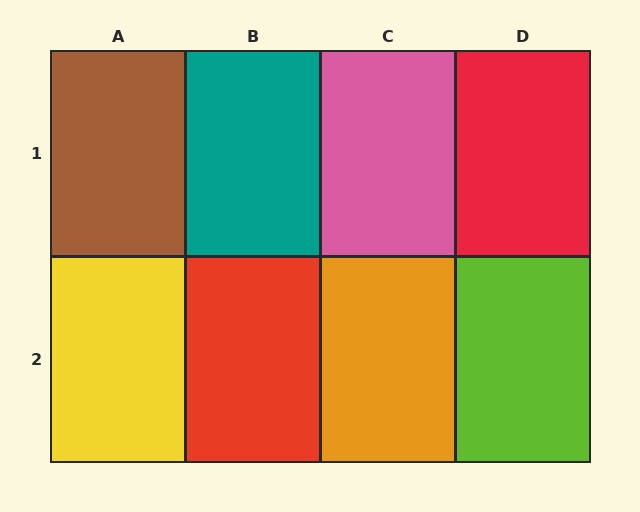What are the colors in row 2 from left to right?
Yellow, red, orange, lime.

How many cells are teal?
1 cell is teal.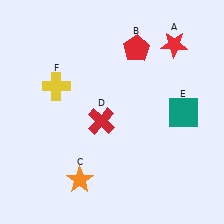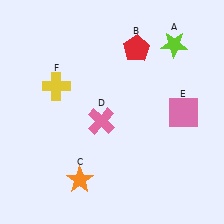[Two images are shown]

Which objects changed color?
A changed from red to lime. D changed from red to pink. E changed from teal to pink.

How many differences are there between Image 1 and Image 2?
There are 3 differences between the two images.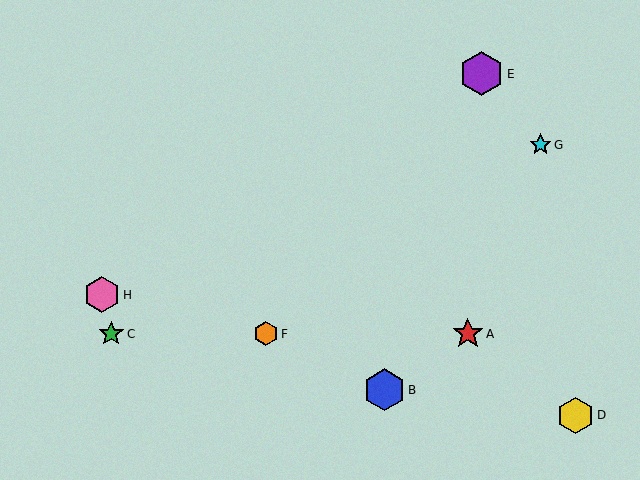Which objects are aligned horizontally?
Objects A, C, F are aligned horizontally.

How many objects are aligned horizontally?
3 objects (A, C, F) are aligned horizontally.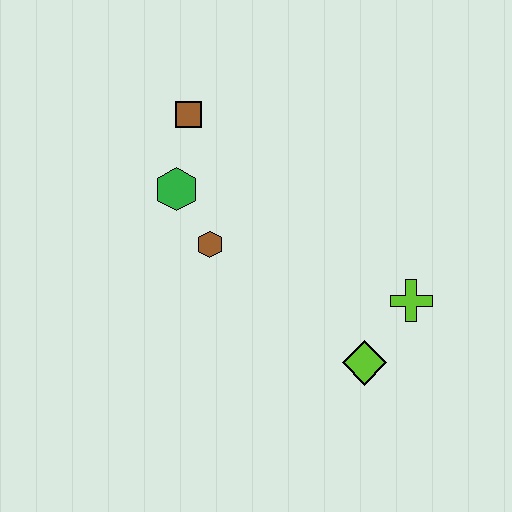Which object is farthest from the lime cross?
The brown square is farthest from the lime cross.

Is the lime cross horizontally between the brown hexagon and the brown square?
No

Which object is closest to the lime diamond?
The lime cross is closest to the lime diamond.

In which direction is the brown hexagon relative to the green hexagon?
The brown hexagon is below the green hexagon.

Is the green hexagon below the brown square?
Yes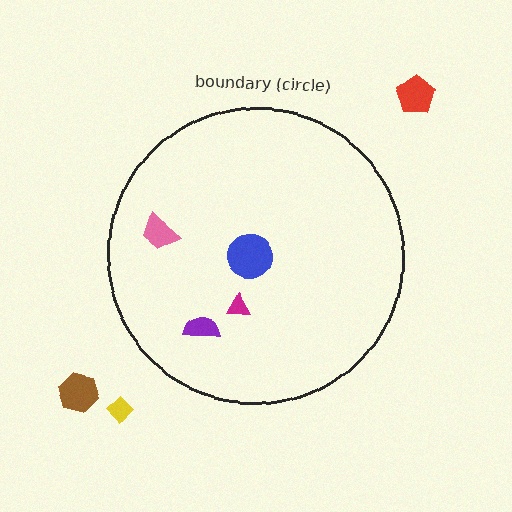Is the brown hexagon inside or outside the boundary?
Outside.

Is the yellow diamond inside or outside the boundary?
Outside.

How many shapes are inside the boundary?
4 inside, 3 outside.